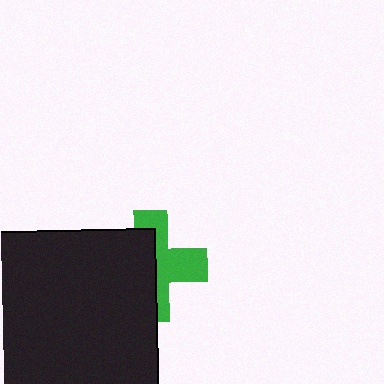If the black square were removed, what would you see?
You would see the complete green cross.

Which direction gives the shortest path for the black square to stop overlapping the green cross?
Moving left gives the shortest separation.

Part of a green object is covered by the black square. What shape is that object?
It is a cross.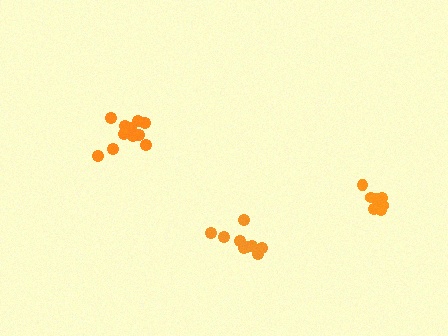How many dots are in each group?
Group 1: 8 dots, Group 2: 11 dots, Group 3: 9 dots (28 total).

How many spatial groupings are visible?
There are 3 spatial groupings.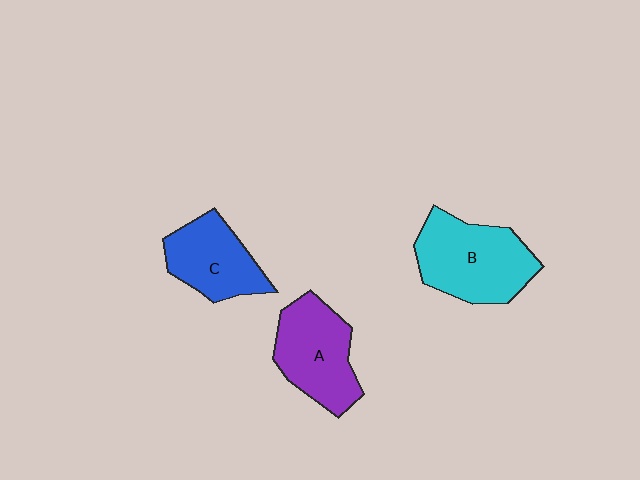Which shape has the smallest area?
Shape C (blue).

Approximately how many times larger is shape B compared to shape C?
Approximately 1.4 times.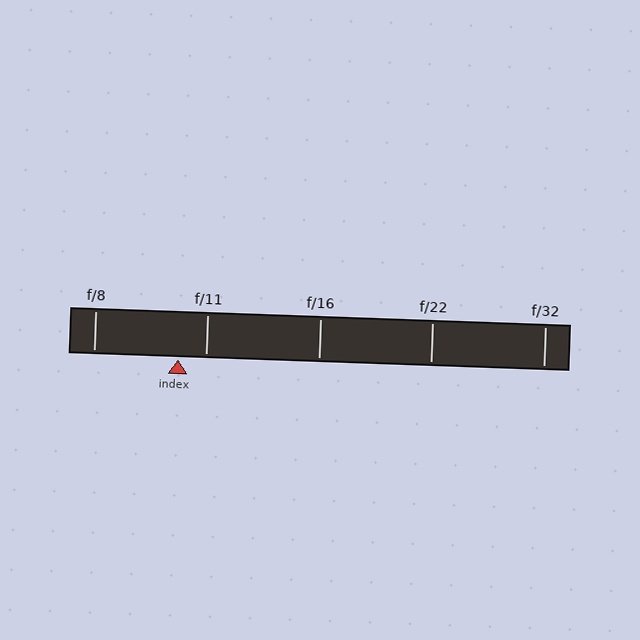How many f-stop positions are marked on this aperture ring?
There are 5 f-stop positions marked.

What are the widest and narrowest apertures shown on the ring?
The widest aperture shown is f/8 and the narrowest is f/32.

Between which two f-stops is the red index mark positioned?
The index mark is between f/8 and f/11.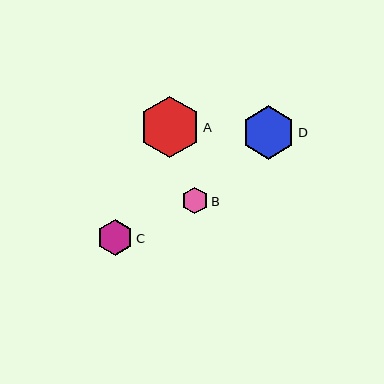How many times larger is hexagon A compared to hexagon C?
Hexagon A is approximately 1.7 times the size of hexagon C.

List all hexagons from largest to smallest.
From largest to smallest: A, D, C, B.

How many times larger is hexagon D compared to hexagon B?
Hexagon D is approximately 2.0 times the size of hexagon B.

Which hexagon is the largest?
Hexagon A is the largest with a size of approximately 61 pixels.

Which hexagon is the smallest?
Hexagon B is the smallest with a size of approximately 27 pixels.